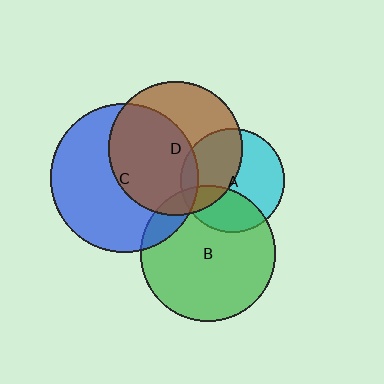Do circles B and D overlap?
Yes.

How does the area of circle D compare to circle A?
Approximately 1.7 times.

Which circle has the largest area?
Circle C (blue).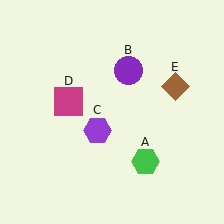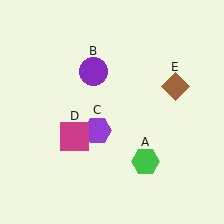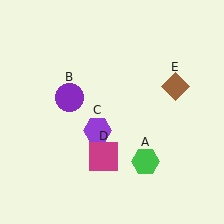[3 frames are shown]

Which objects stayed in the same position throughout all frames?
Green hexagon (object A) and purple hexagon (object C) and brown diamond (object E) remained stationary.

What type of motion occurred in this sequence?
The purple circle (object B), magenta square (object D) rotated counterclockwise around the center of the scene.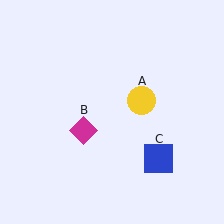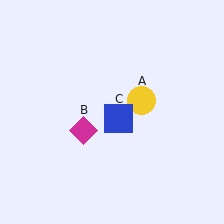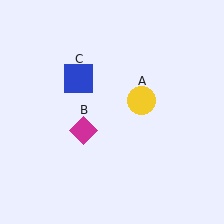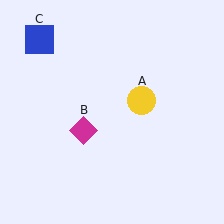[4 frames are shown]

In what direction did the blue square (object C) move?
The blue square (object C) moved up and to the left.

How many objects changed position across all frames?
1 object changed position: blue square (object C).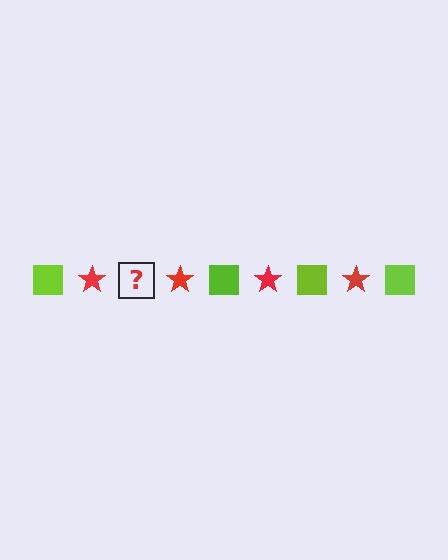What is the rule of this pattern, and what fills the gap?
The rule is that the pattern alternates between lime square and red star. The gap should be filled with a lime square.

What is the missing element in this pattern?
The missing element is a lime square.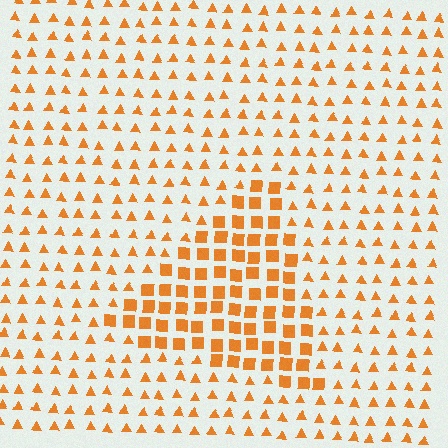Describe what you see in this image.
The image is filled with small orange elements arranged in a uniform grid. A triangle-shaped region contains squares, while the surrounding area contains triangles. The boundary is defined purely by the change in element shape.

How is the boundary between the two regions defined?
The boundary is defined by a change in element shape: squares inside vs. triangles outside. All elements share the same color and spacing.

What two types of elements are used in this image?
The image uses squares inside the triangle region and triangles outside it.